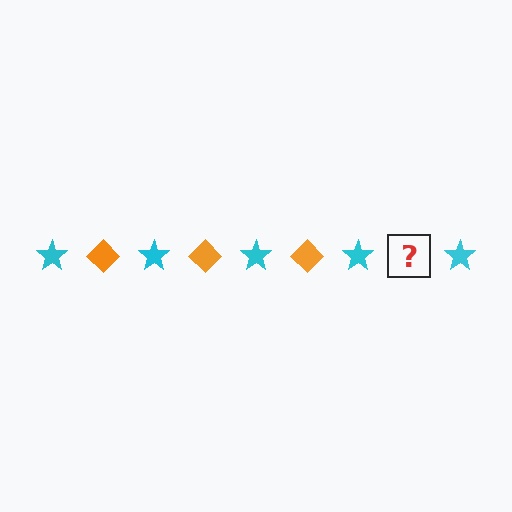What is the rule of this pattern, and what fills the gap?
The rule is that the pattern alternates between cyan star and orange diamond. The gap should be filled with an orange diamond.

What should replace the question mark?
The question mark should be replaced with an orange diamond.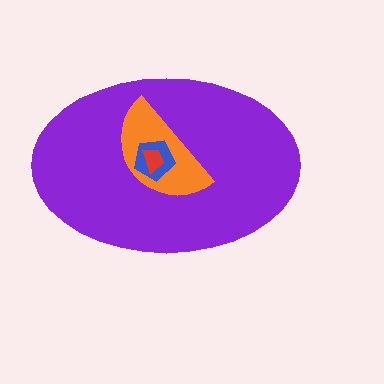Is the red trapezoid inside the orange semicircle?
Yes.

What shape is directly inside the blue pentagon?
The red trapezoid.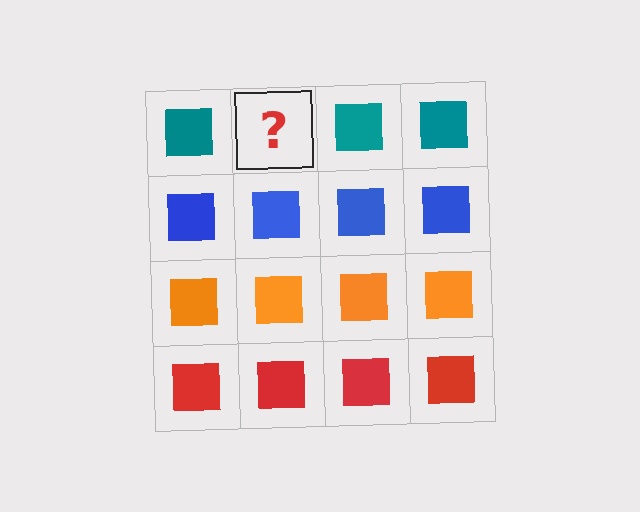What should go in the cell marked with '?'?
The missing cell should contain a teal square.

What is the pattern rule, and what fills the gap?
The rule is that each row has a consistent color. The gap should be filled with a teal square.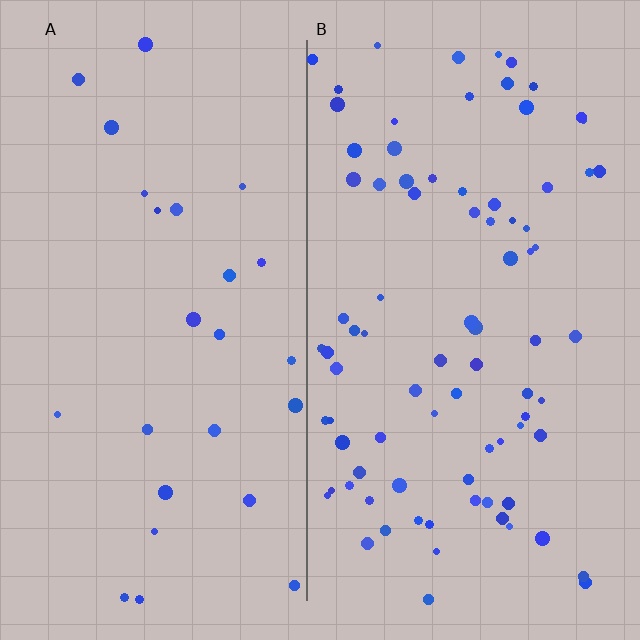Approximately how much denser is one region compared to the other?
Approximately 3.3× — region B over region A.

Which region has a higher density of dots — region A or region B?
B (the right).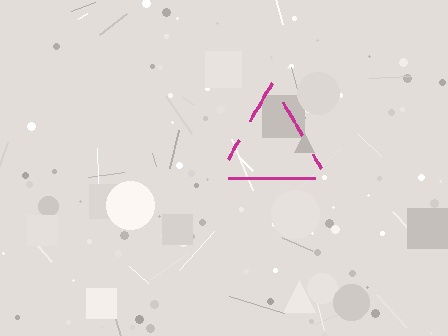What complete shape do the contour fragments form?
The contour fragments form a triangle.